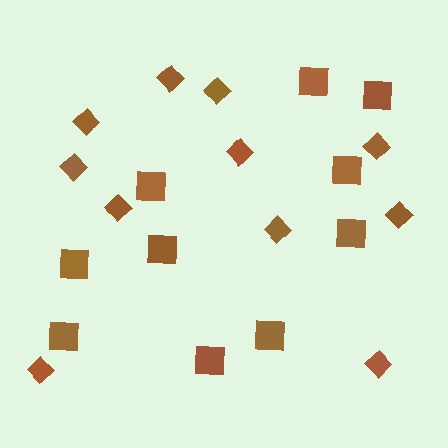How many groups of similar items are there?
There are 2 groups: one group of diamonds (11) and one group of squares (10).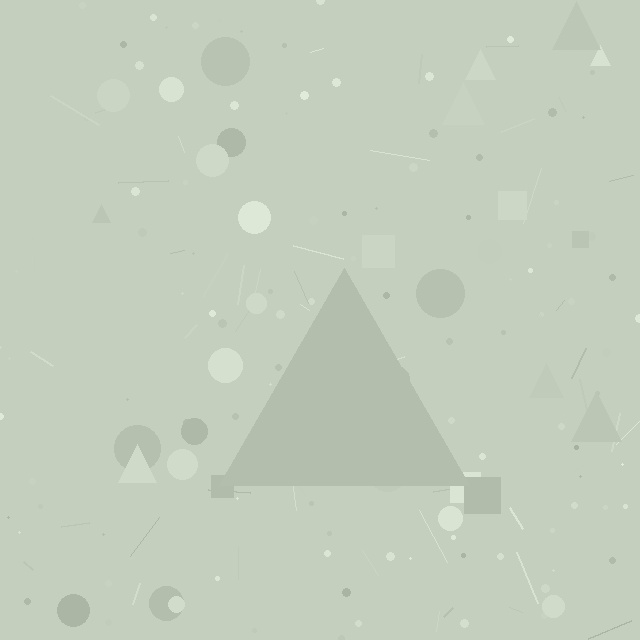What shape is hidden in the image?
A triangle is hidden in the image.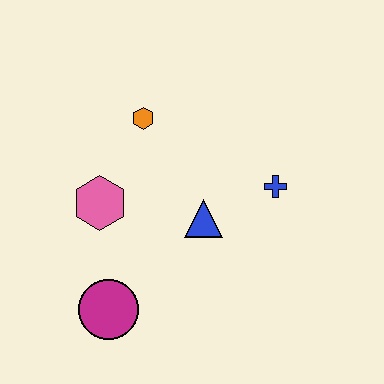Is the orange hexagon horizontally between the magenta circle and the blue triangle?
Yes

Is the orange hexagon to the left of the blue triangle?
Yes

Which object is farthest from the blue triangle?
The magenta circle is farthest from the blue triangle.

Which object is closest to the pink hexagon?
The orange hexagon is closest to the pink hexagon.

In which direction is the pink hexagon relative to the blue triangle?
The pink hexagon is to the left of the blue triangle.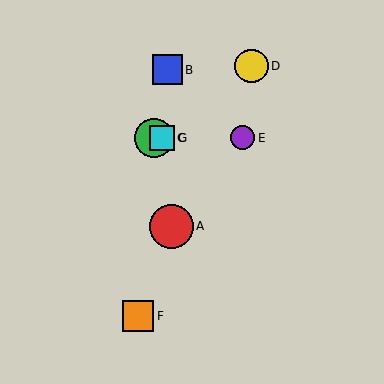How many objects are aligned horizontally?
3 objects (C, E, G) are aligned horizontally.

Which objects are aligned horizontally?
Objects C, E, G are aligned horizontally.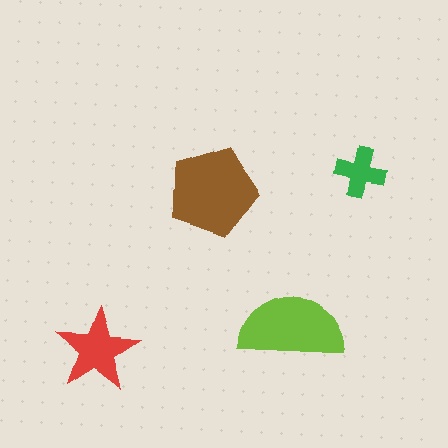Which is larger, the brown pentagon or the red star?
The brown pentagon.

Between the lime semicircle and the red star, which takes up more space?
The lime semicircle.